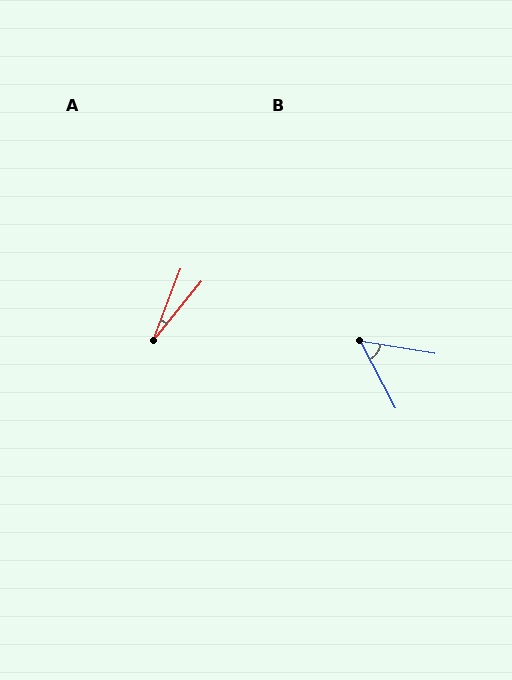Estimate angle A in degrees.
Approximately 18 degrees.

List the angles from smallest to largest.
A (18°), B (53°).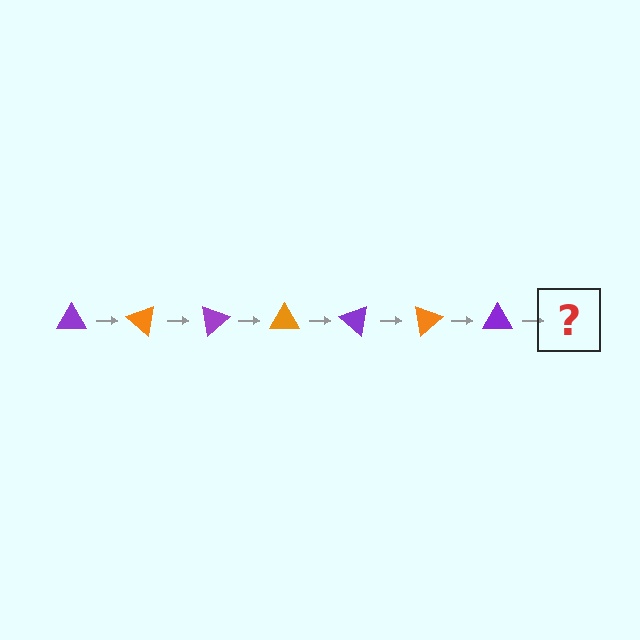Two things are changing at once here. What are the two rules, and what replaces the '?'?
The two rules are that it rotates 40 degrees each step and the color cycles through purple and orange. The '?' should be an orange triangle, rotated 280 degrees from the start.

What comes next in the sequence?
The next element should be an orange triangle, rotated 280 degrees from the start.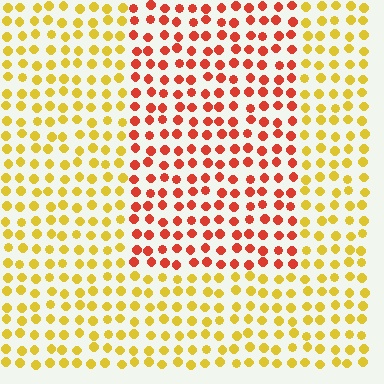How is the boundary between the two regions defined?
The boundary is defined purely by a slight shift in hue (about 48 degrees). Spacing, size, and orientation are identical on both sides.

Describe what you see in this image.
The image is filled with small yellow elements in a uniform arrangement. A rectangle-shaped region is visible where the elements are tinted to a slightly different hue, forming a subtle color boundary.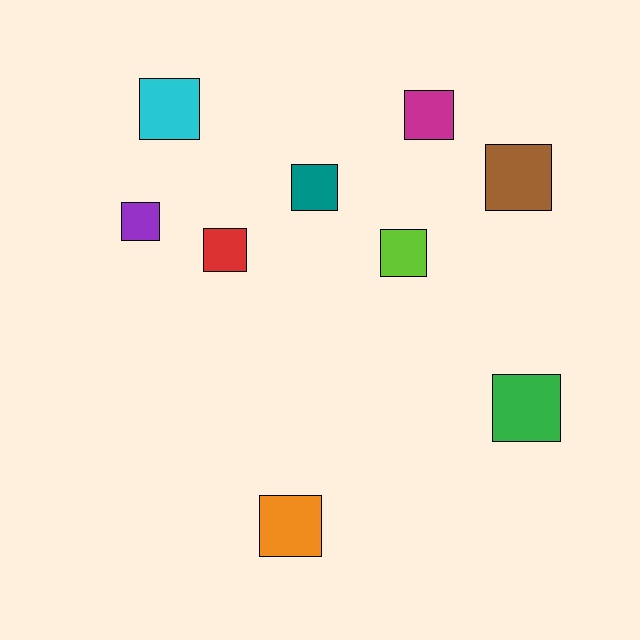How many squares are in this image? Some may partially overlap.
There are 9 squares.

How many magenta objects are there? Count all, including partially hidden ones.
There is 1 magenta object.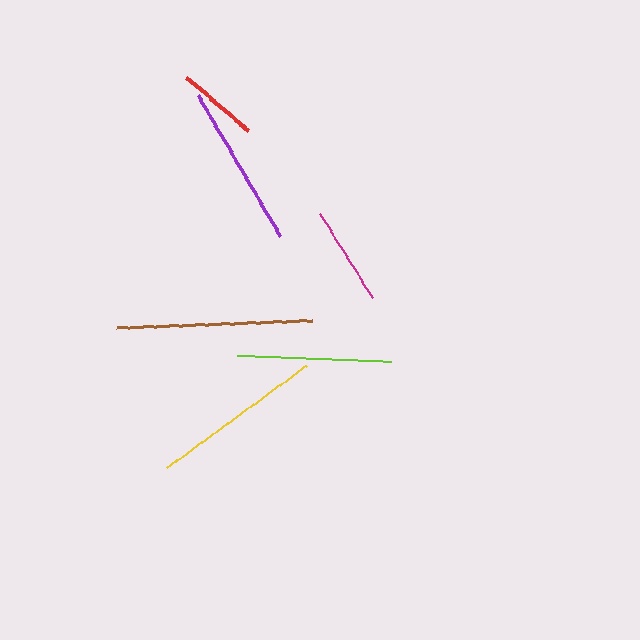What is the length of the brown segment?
The brown segment is approximately 196 pixels long.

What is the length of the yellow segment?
The yellow segment is approximately 173 pixels long.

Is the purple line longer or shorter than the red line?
The purple line is longer than the red line.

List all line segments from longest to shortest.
From longest to shortest: brown, yellow, purple, lime, magenta, red.